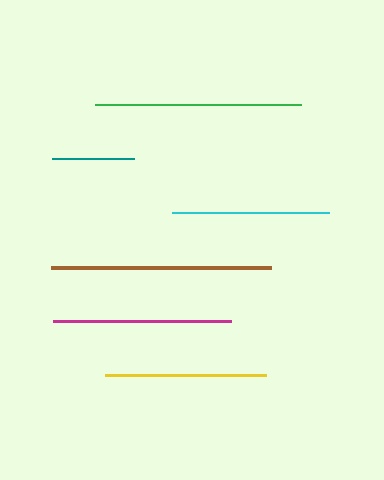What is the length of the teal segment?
The teal segment is approximately 82 pixels long.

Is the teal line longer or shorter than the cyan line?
The cyan line is longer than the teal line.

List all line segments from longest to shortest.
From longest to shortest: brown, green, magenta, yellow, cyan, teal.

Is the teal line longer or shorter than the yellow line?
The yellow line is longer than the teal line.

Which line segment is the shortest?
The teal line is the shortest at approximately 82 pixels.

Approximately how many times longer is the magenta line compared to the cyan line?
The magenta line is approximately 1.1 times the length of the cyan line.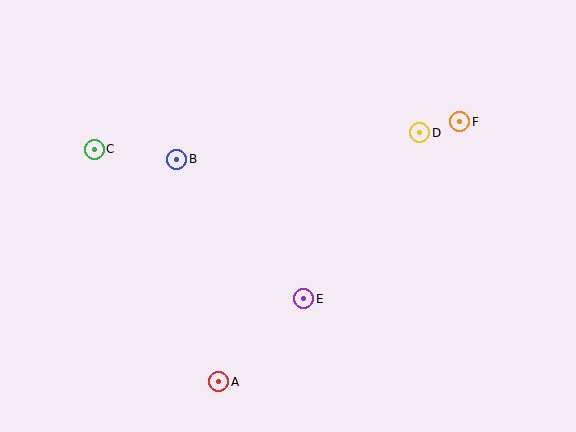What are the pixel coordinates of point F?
Point F is at (460, 122).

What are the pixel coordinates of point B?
Point B is at (177, 159).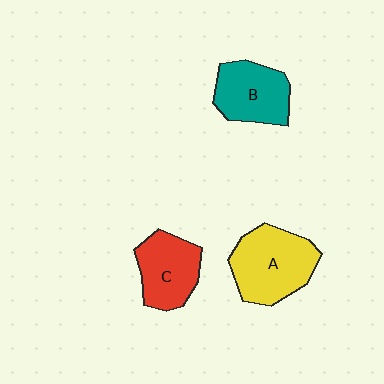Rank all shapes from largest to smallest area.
From largest to smallest: A (yellow), B (teal), C (red).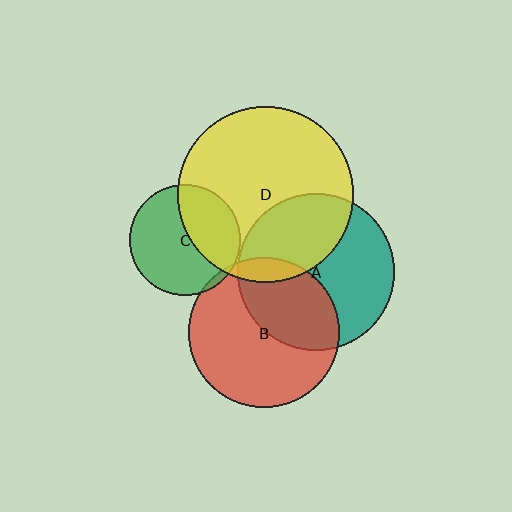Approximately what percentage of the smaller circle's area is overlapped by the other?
Approximately 10%.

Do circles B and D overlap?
Yes.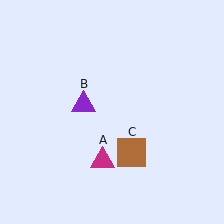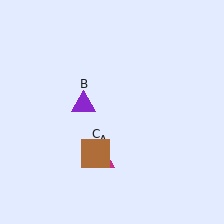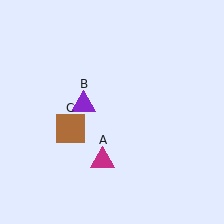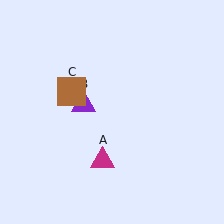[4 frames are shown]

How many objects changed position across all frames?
1 object changed position: brown square (object C).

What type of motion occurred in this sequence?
The brown square (object C) rotated clockwise around the center of the scene.